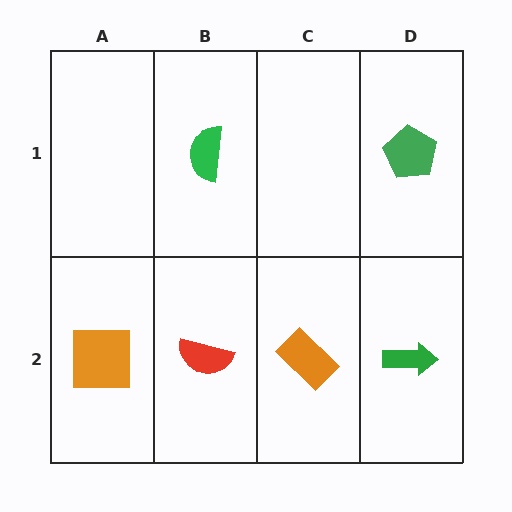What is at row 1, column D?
A green pentagon.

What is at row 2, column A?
An orange square.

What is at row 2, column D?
A green arrow.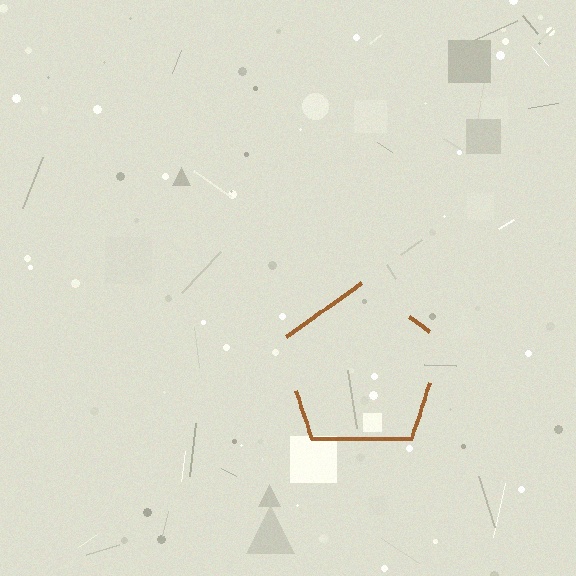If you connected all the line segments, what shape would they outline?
They would outline a pentagon.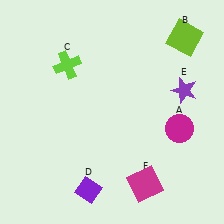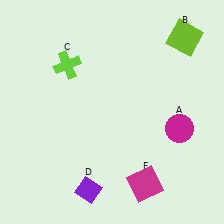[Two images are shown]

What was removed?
The purple star (E) was removed in Image 2.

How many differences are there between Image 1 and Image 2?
There is 1 difference between the two images.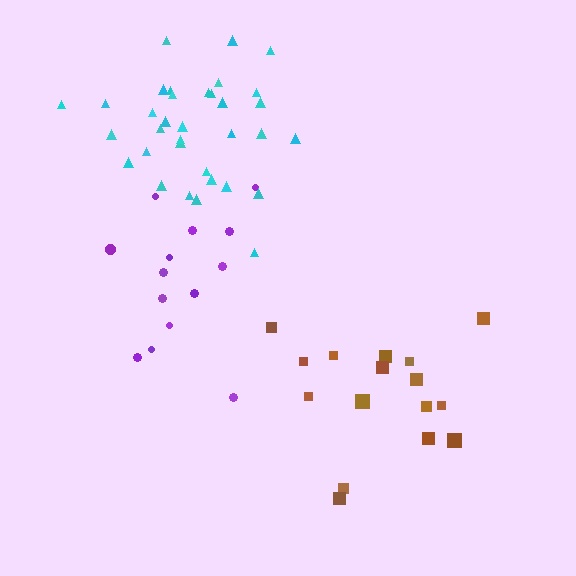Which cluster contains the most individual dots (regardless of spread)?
Cyan (34).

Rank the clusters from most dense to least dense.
cyan, purple, brown.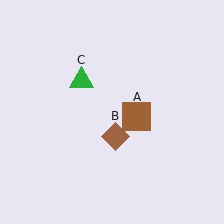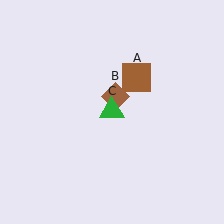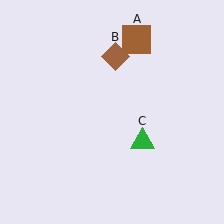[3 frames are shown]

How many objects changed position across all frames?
3 objects changed position: brown square (object A), brown diamond (object B), green triangle (object C).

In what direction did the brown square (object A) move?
The brown square (object A) moved up.